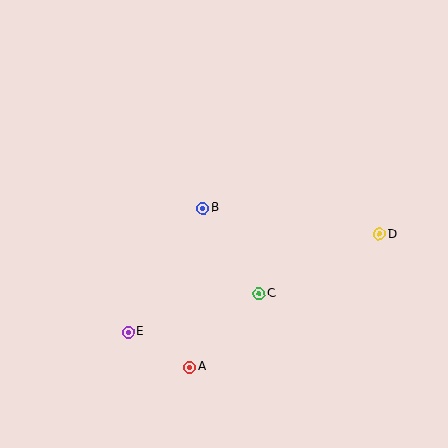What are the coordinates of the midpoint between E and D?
The midpoint between E and D is at (254, 283).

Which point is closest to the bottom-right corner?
Point D is closest to the bottom-right corner.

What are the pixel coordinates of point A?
Point A is at (190, 367).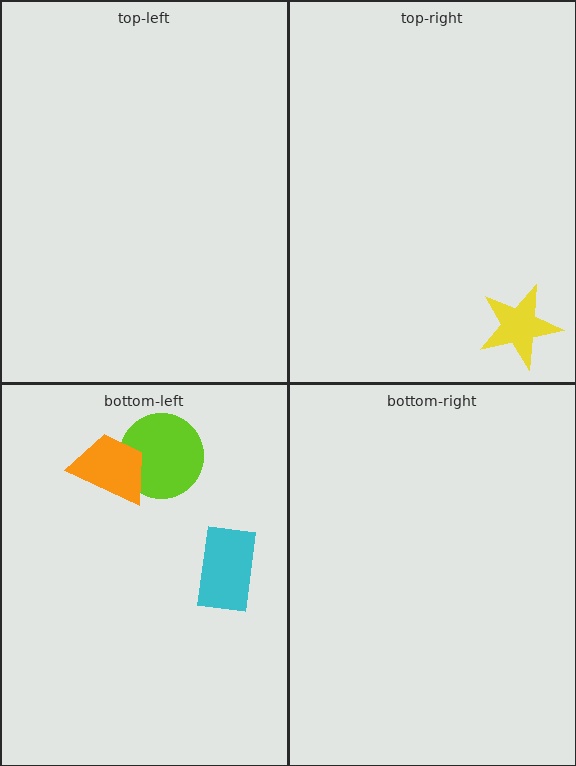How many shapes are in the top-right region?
1.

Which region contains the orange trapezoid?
The bottom-left region.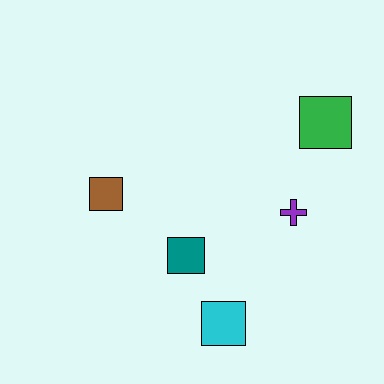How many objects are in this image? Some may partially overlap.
There are 5 objects.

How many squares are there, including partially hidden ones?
There are 4 squares.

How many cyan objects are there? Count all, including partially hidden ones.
There is 1 cyan object.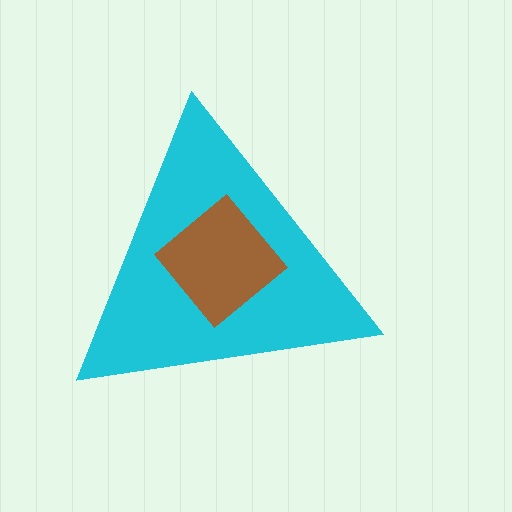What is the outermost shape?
The cyan triangle.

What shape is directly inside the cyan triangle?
The brown diamond.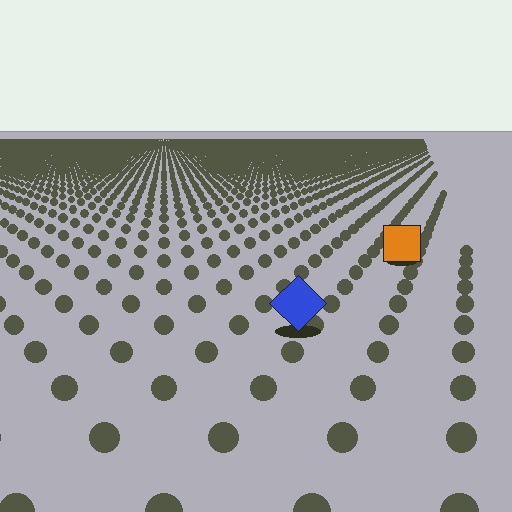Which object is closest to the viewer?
The blue diamond is closest. The texture marks near it are larger and more spread out.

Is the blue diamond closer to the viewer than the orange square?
Yes. The blue diamond is closer — you can tell from the texture gradient: the ground texture is coarser near it.